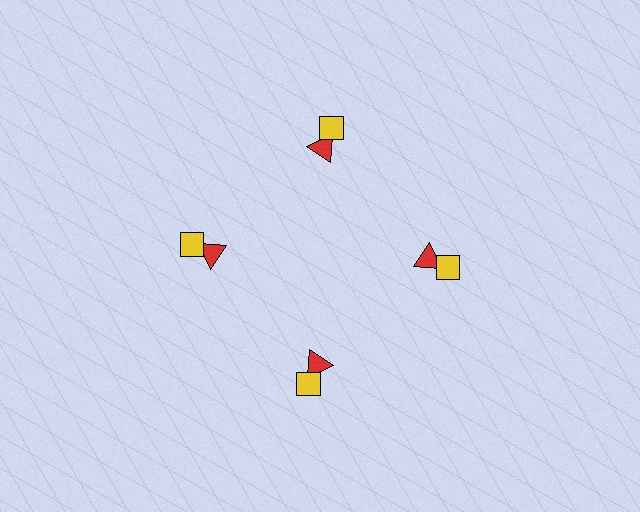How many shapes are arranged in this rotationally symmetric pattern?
There are 8 shapes, arranged in 4 groups of 2.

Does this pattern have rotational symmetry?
Yes, this pattern has 4-fold rotational symmetry. It looks the same after rotating 90 degrees around the center.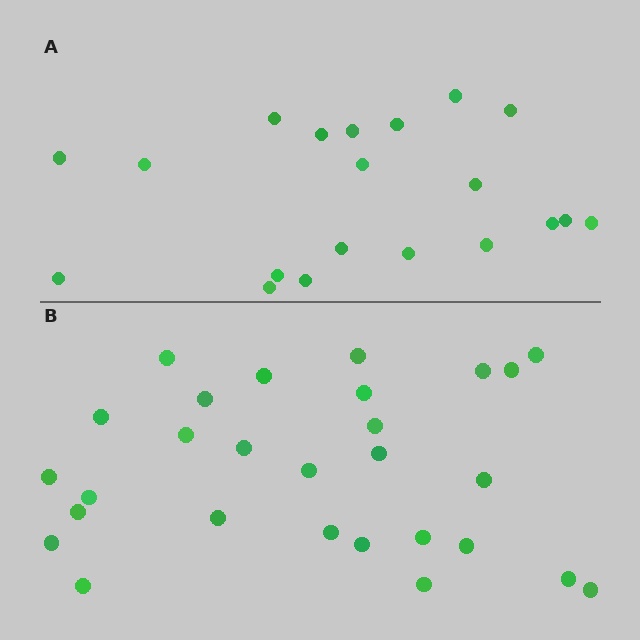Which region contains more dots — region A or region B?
Region B (the bottom region) has more dots.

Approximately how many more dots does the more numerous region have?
Region B has roughly 8 or so more dots than region A.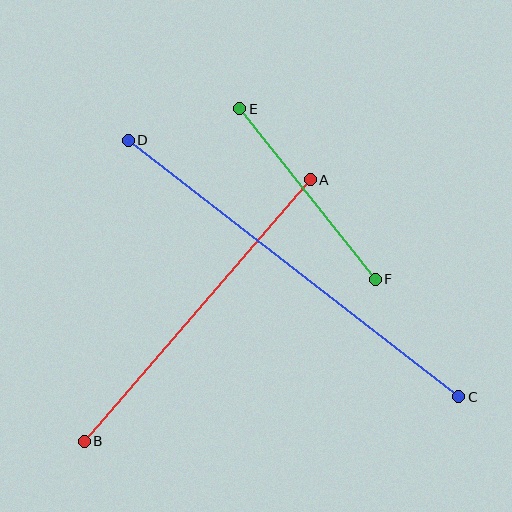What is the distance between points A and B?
The distance is approximately 346 pixels.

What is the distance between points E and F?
The distance is approximately 218 pixels.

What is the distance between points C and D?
The distance is approximately 418 pixels.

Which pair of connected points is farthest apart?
Points C and D are farthest apart.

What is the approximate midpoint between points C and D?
The midpoint is at approximately (293, 268) pixels.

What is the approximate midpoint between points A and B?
The midpoint is at approximately (197, 310) pixels.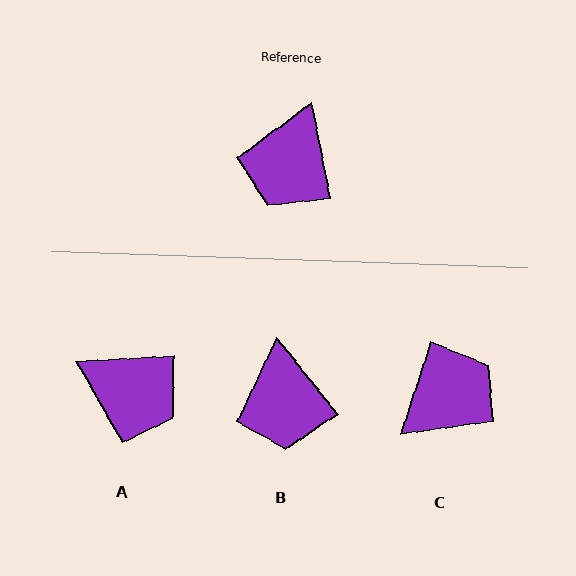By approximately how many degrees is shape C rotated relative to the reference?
Approximately 151 degrees counter-clockwise.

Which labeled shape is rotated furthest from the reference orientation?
C, about 151 degrees away.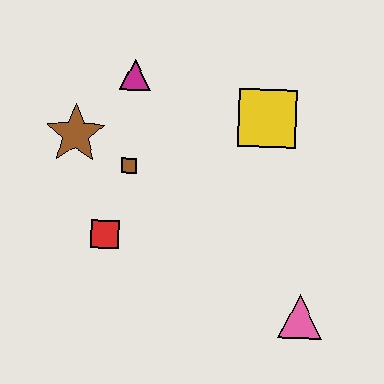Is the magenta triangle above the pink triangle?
Yes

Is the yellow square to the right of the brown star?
Yes